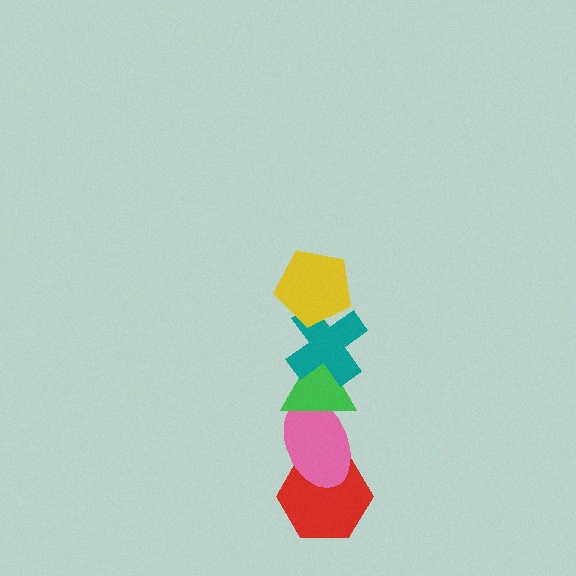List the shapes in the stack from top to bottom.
From top to bottom: the yellow pentagon, the teal cross, the green triangle, the pink ellipse, the red hexagon.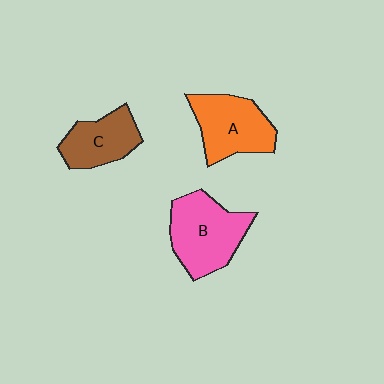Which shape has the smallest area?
Shape C (brown).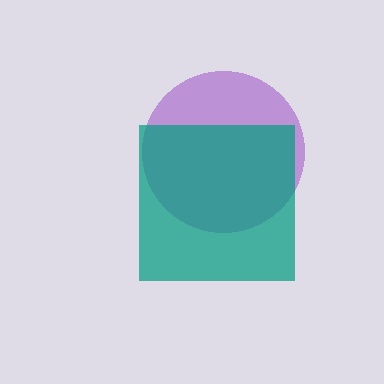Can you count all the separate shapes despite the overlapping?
Yes, there are 2 separate shapes.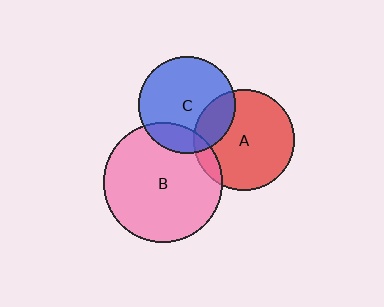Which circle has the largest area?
Circle B (pink).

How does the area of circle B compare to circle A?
Approximately 1.4 times.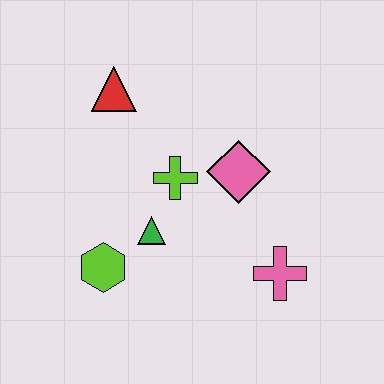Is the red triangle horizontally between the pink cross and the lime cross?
No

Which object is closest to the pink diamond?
The lime cross is closest to the pink diamond.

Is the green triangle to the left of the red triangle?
No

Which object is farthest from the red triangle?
The pink cross is farthest from the red triangle.